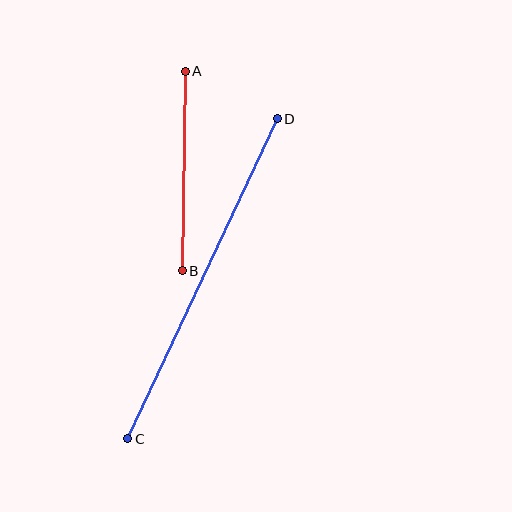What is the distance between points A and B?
The distance is approximately 199 pixels.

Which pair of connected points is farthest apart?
Points C and D are farthest apart.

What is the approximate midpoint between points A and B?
The midpoint is at approximately (184, 171) pixels.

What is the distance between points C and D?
The distance is approximately 354 pixels.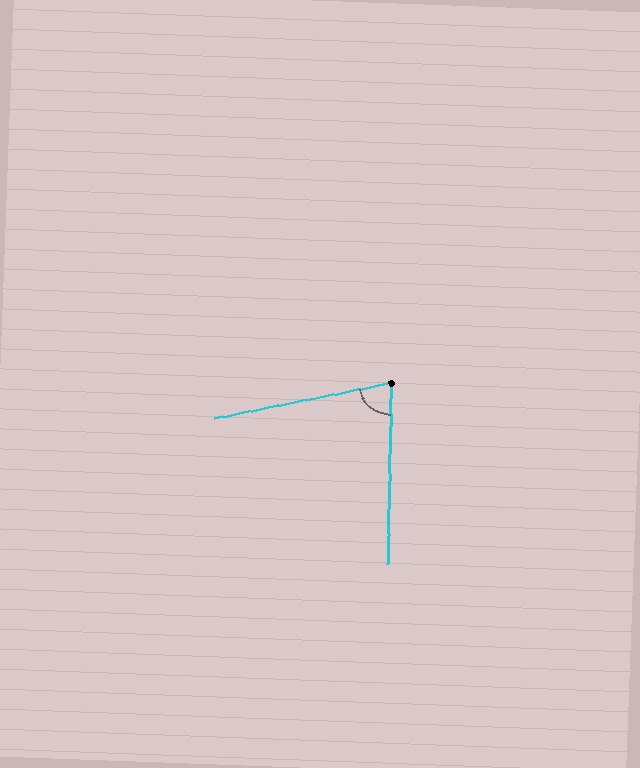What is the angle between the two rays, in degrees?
Approximately 78 degrees.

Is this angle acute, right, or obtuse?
It is acute.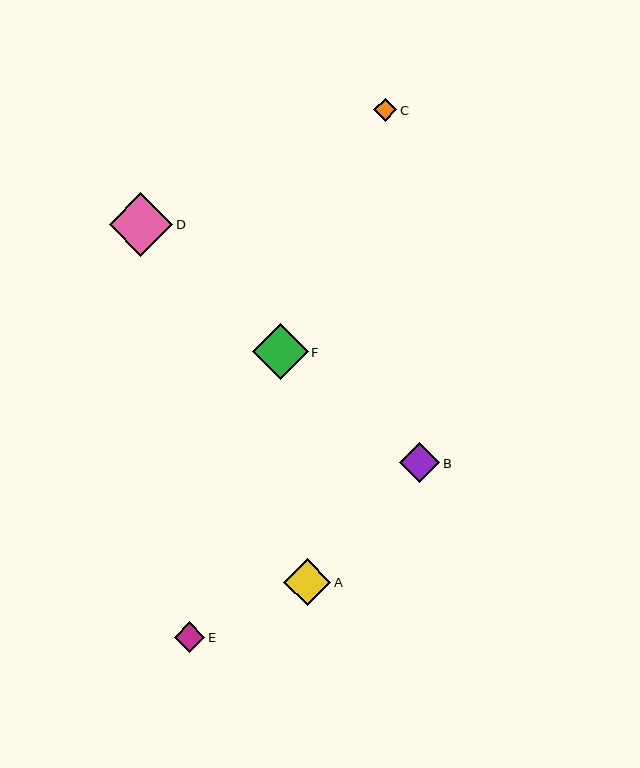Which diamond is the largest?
Diamond D is the largest with a size of approximately 64 pixels.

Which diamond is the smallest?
Diamond C is the smallest with a size of approximately 23 pixels.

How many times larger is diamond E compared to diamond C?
Diamond E is approximately 1.3 times the size of diamond C.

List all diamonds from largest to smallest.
From largest to smallest: D, F, A, B, E, C.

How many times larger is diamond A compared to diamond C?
Diamond A is approximately 2.0 times the size of diamond C.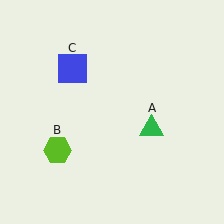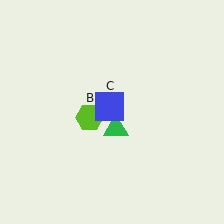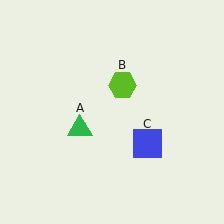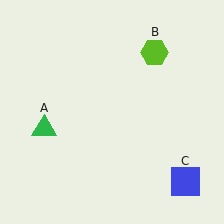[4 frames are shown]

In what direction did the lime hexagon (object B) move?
The lime hexagon (object B) moved up and to the right.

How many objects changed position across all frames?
3 objects changed position: green triangle (object A), lime hexagon (object B), blue square (object C).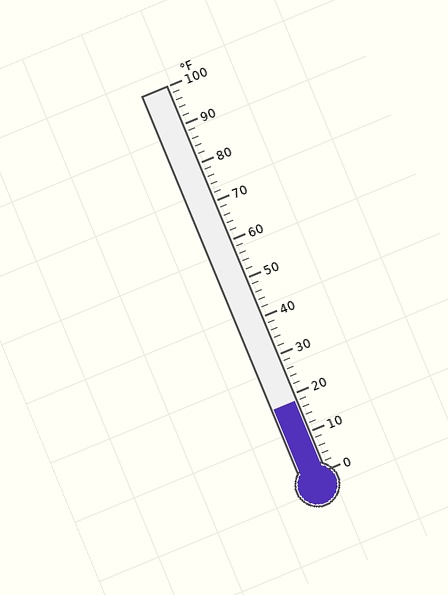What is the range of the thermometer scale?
The thermometer scale ranges from 0°F to 100°F.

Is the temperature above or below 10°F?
The temperature is above 10°F.